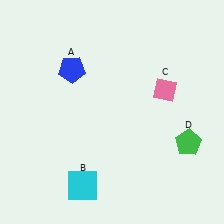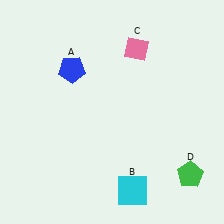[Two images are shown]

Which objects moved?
The objects that moved are: the cyan square (B), the pink diamond (C), the green pentagon (D).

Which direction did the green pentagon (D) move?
The green pentagon (D) moved down.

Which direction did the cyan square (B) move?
The cyan square (B) moved right.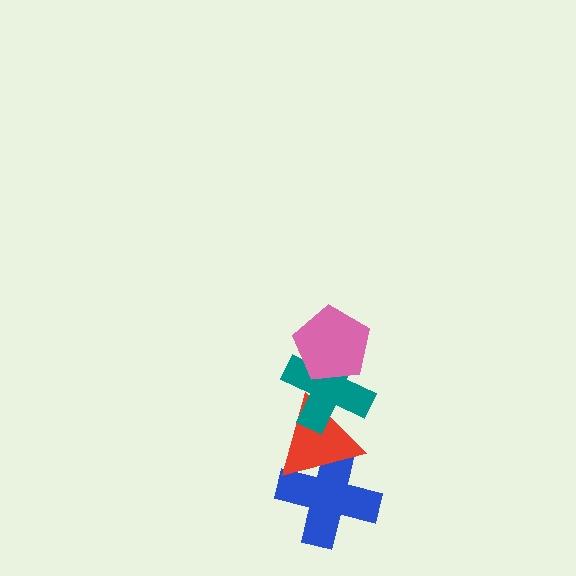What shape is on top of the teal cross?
The pink pentagon is on top of the teal cross.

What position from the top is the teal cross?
The teal cross is 2nd from the top.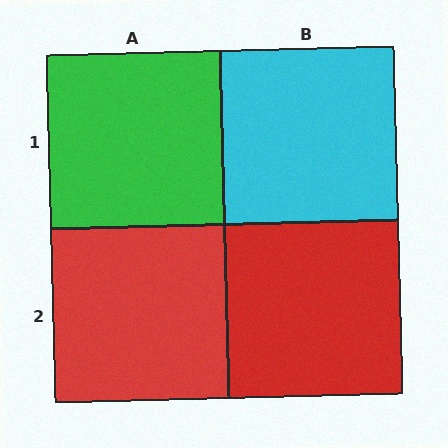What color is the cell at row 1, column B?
Cyan.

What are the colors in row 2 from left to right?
Red, red.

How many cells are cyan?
1 cell is cyan.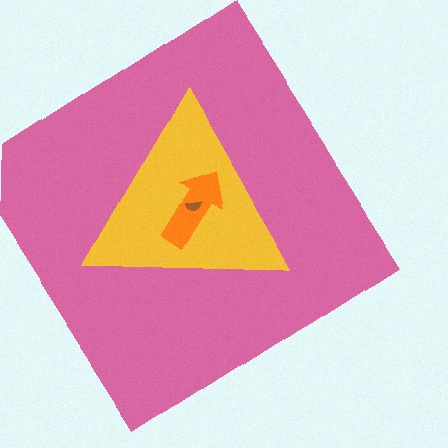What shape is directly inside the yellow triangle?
The orange arrow.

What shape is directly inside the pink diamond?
The yellow triangle.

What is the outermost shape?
The pink diamond.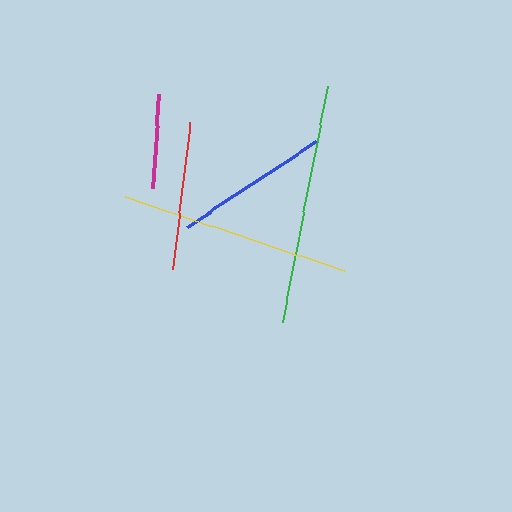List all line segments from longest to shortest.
From longest to shortest: green, yellow, blue, red, magenta.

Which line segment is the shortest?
The magenta line is the shortest at approximately 95 pixels.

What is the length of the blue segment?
The blue segment is approximately 155 pixels long.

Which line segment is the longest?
The green line is the longest at approximately 240 pixels.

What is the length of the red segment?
The red segment is approximately 148 pixels long.